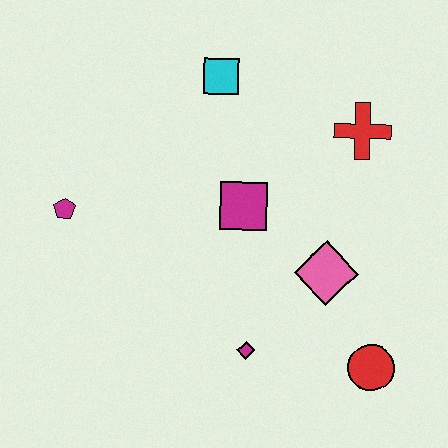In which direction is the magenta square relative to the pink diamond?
The magenta square is to the left of the pink diamond.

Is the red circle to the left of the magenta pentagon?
No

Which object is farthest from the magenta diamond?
The cyan square is farthest from the magenta diamond.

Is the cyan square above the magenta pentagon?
Yes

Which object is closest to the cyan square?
The magenta square is closest to the cyan square.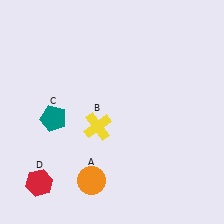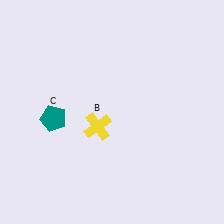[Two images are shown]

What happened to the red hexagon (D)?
The red hexagon (D) was removed in Image 2. It was in the bottom-left area of Image 1.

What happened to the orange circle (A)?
The orange circle (A) was removed in Image 2. It was in the bottom-left area of Image 1.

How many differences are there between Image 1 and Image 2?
There are 2 differences between the two images.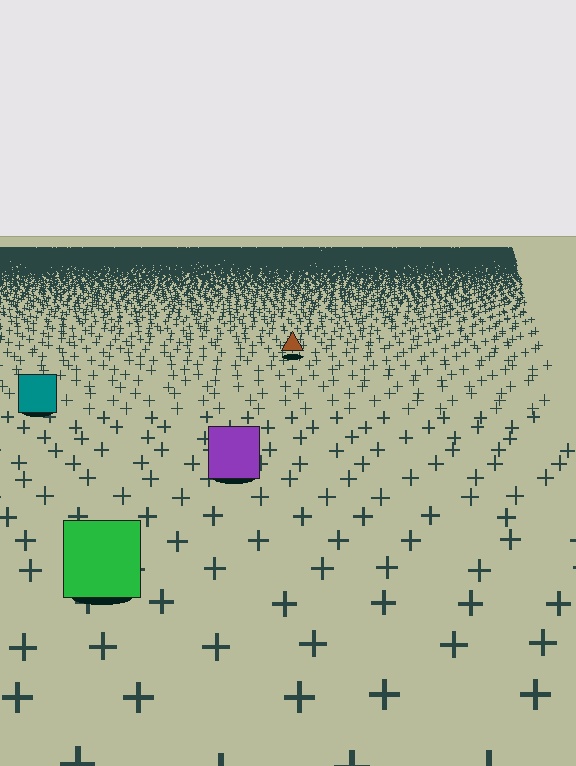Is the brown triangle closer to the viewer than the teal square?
No. The teal square is closer — you can tell from the texture gradient: the ground texture is coarser near it.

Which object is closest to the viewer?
The green square is closest. The texture marks near it are larger and more spread out.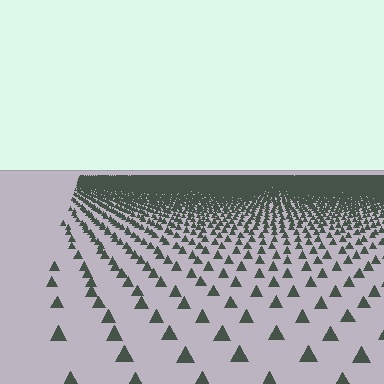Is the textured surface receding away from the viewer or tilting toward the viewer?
The surface is receding away from the viewer. Texture elements get smaller and denser toward the top.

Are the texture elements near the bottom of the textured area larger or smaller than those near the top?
Larger. Near the bottom, elements are closer to the viewer and appear at a bigger on-screen size.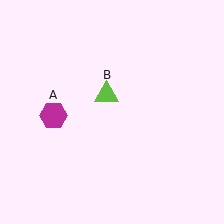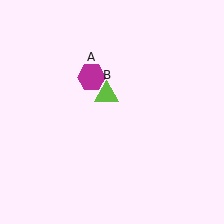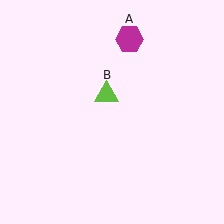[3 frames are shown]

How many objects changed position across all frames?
1 object changed position: magenta hexagon (object A).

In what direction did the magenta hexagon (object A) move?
The magenta hexagon (object A) moved up and to the right.